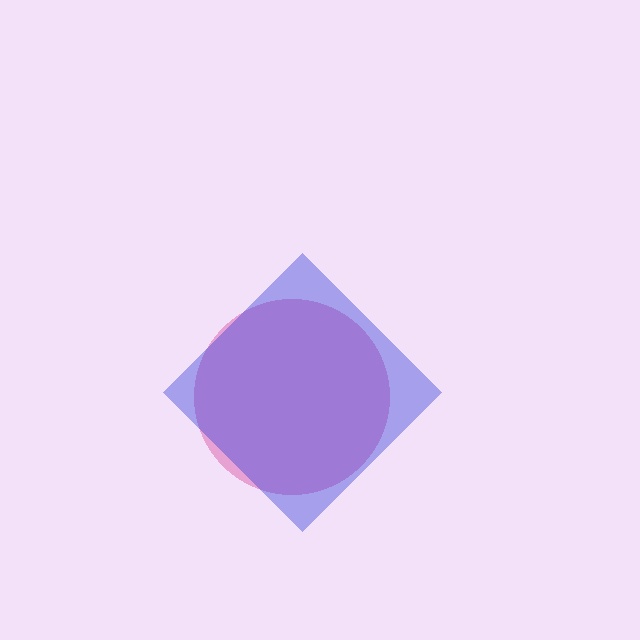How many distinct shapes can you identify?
There are 2 distinct shapes: a magenta circle, a blue diamond.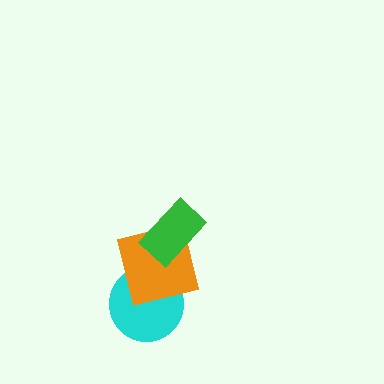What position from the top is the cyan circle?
The cyan circle is 3rd from the top.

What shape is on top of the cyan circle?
The orange square is on top of the cyan circle.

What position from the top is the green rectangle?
The green rectangle is 1st from the top.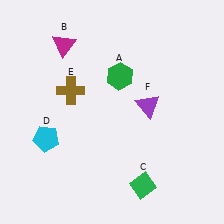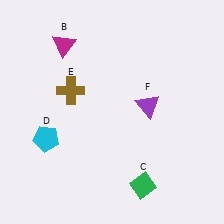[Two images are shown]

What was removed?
The green hexagon (A) was removed in Image 2.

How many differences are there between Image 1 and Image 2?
There is 1 difference between the two images.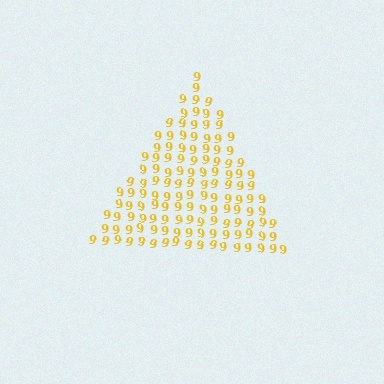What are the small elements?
The small elements are digit 9's.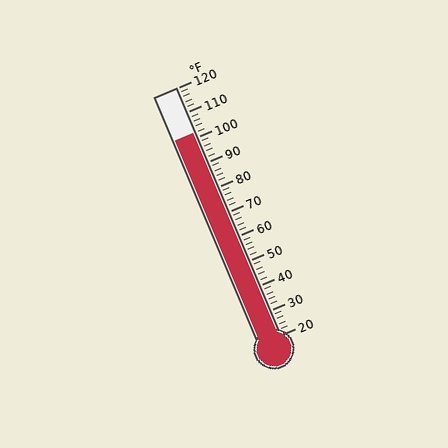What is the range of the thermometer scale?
The thermometer scale ranges from 20°F to 120°F.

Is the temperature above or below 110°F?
The temperature is below 110°F.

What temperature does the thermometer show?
The thermometer shows approximately 102°F.